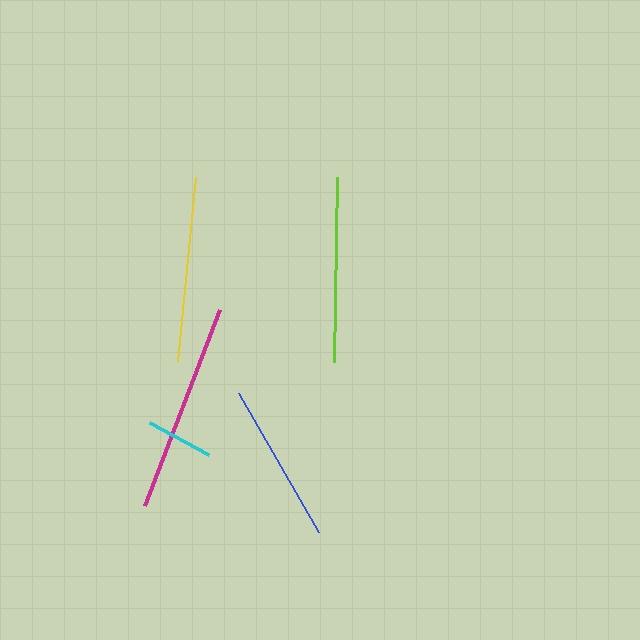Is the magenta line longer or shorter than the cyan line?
The magenta line is longer than the cyan line.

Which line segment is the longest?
The magenta line is the longest at approximately 210 pixels.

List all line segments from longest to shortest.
From longest to shortest: magenta, lime, yellow, blue, cyan.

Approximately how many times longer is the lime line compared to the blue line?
The lime line is approximately 1.1 times the length of the blue line.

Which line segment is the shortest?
The cyan line is the shortest at approximately 67 pixels.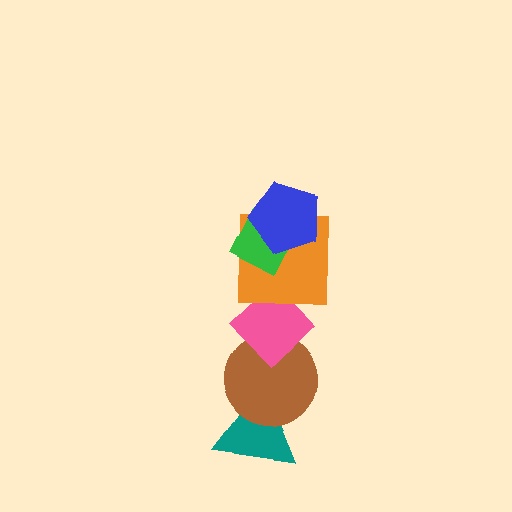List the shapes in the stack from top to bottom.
From top to bottom: the blue pentagon, the green diamond, the orange square, the pink diamond, the brown circle, the teal triangle.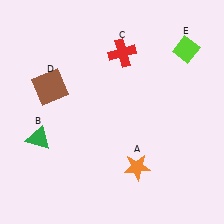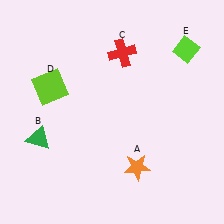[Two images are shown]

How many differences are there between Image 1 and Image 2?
There is 1 difference between the two images.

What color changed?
The square (D) changed from brown in Image 1 to lime in Image 2.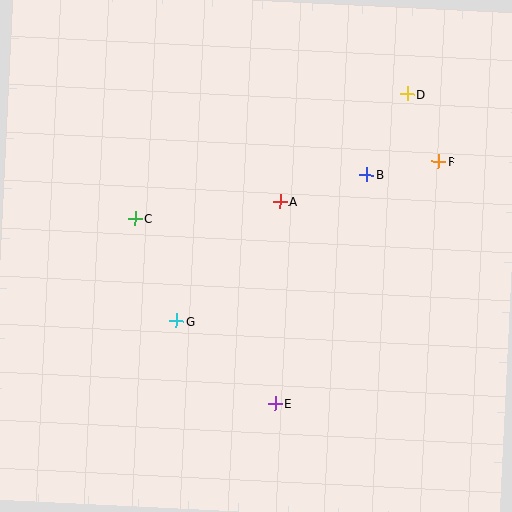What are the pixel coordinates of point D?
Point D is at (407, 94).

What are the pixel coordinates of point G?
Point G is at (177, 321).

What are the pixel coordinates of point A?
Point A is at (280, 201).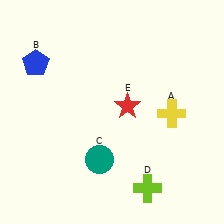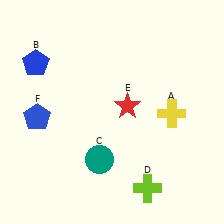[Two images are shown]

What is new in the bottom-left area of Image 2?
A blue pentagon (F) was added in the bottom-left area of Image 2.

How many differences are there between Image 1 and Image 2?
There is 1 difference between the two images.